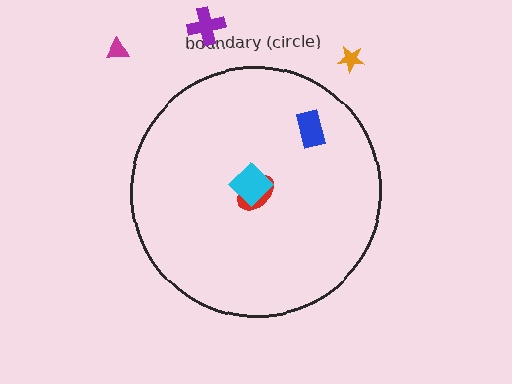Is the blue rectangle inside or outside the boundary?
Inside.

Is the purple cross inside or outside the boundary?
Outside.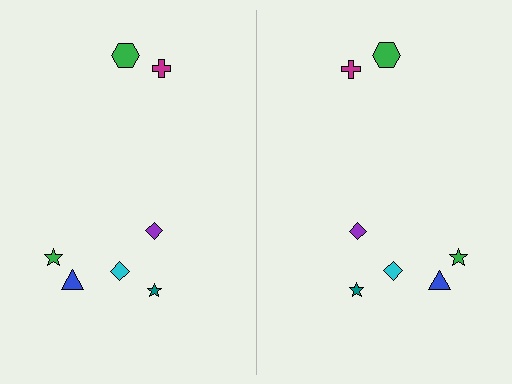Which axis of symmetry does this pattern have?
The pattern has a vertical axis of symmetry running through the center of the image.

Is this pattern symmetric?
Yes, this pattern has bilateral (reflection) symmetry.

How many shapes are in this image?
There are 14 shapes in this image.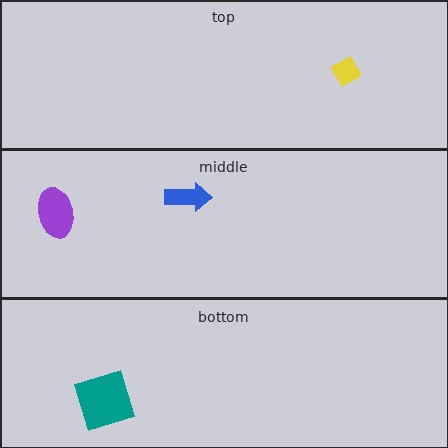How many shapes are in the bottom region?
1.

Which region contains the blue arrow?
The middle region.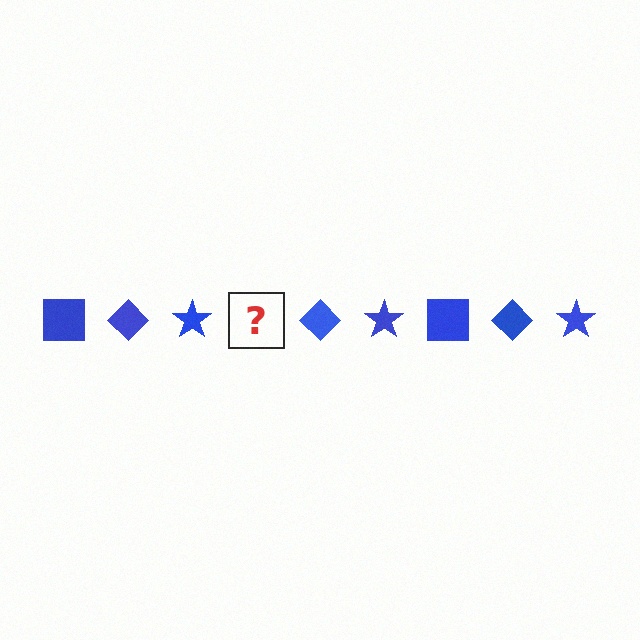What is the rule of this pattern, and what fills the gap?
The rule is that the pattern cycles through square, diamond, star shapes in blue. The gap should be filled with a blue square.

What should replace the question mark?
The question mark should be replaced with a blue square.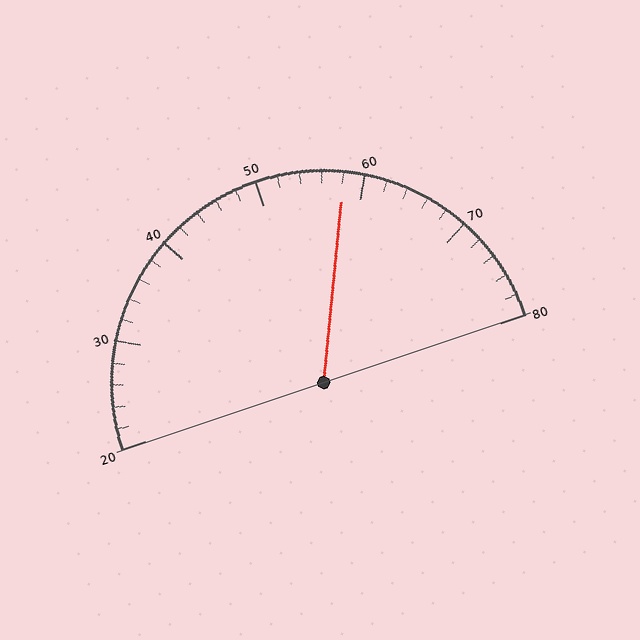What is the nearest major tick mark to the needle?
The nearest major tick mark is 60.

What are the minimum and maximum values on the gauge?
The gauge ranges from 20 to 80.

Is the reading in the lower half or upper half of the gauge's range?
The reading is in the upper half of the range (20 to 80).